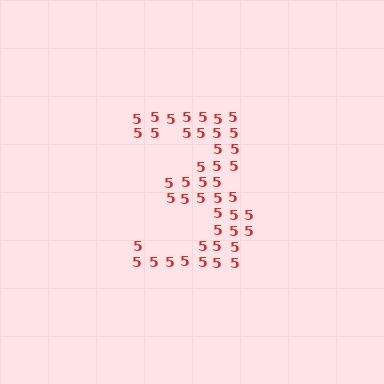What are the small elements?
The small elements are digit 5's.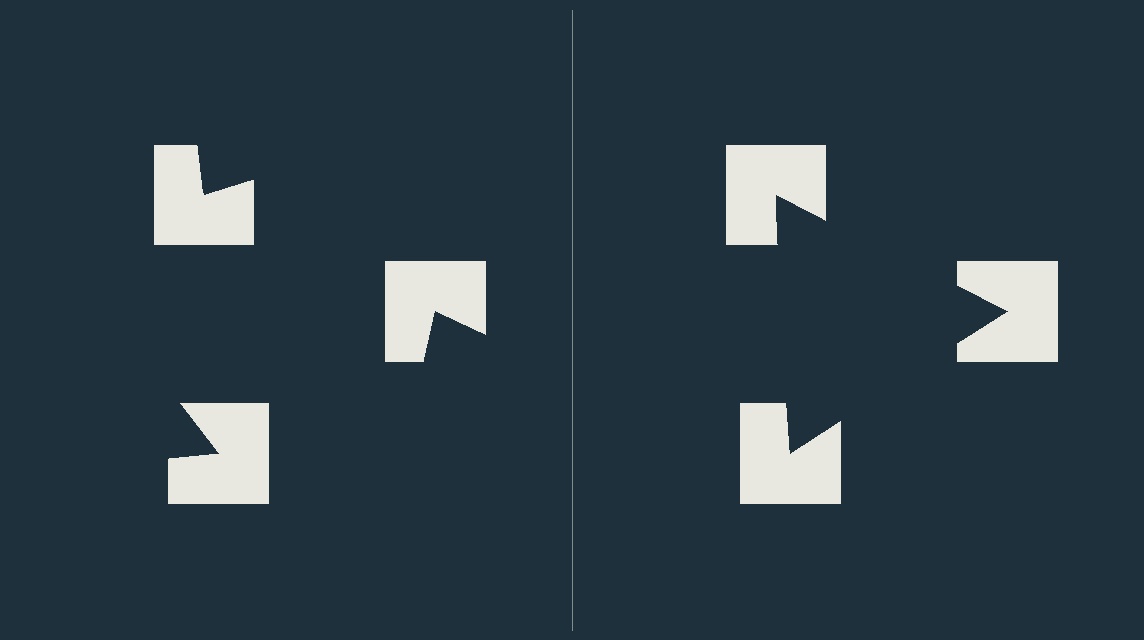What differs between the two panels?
The notched squares are positioned identically on both sides; only the wedge orientations differ. On the right they align to a triangle; on the left they are misaligned.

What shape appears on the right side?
An illusory triangle.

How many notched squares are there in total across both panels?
6 — 3 on each side.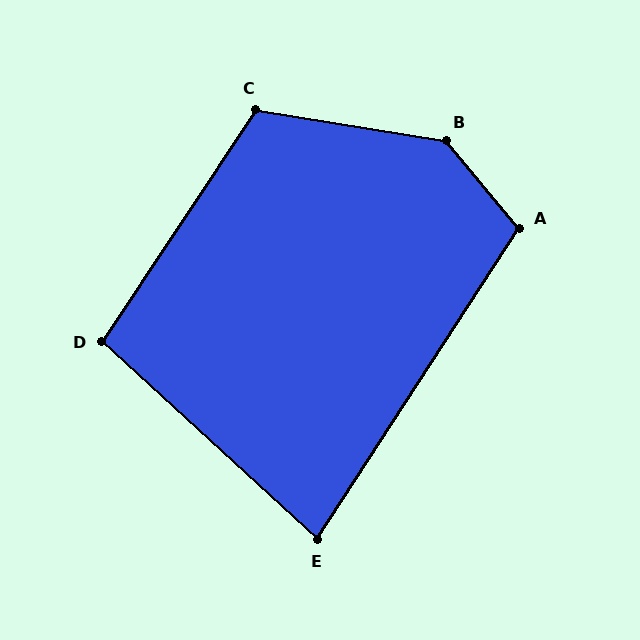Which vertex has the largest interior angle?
B, at approximately 139 degrees.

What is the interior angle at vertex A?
Approximately 107 degrees (obtuse).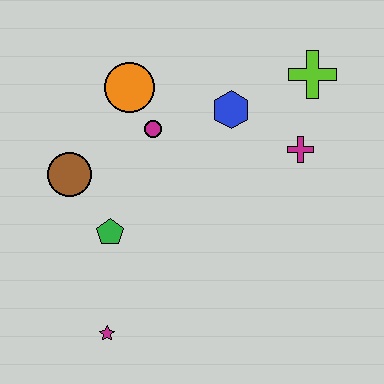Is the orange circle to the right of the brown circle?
Yes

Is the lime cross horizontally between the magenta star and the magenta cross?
No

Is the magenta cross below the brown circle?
No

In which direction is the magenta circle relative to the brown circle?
The magenta circle is to the right of the brown circle.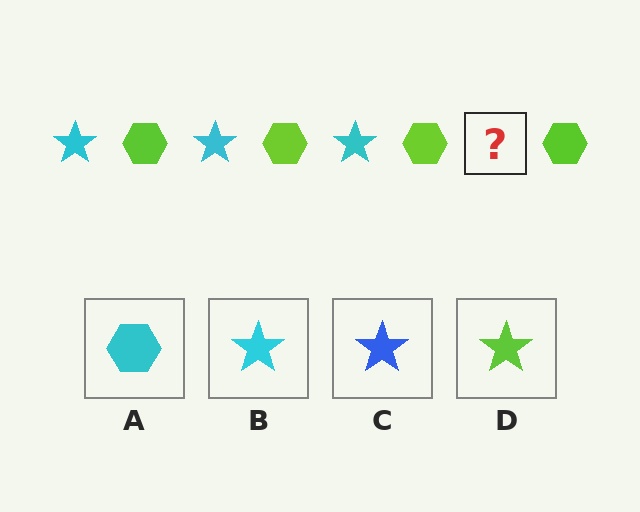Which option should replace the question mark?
Option B.